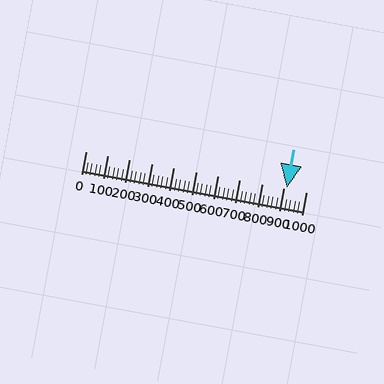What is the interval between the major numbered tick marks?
The major tick marks are spaced 100 units apart.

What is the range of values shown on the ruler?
The ruler shows values from 0 to 1000.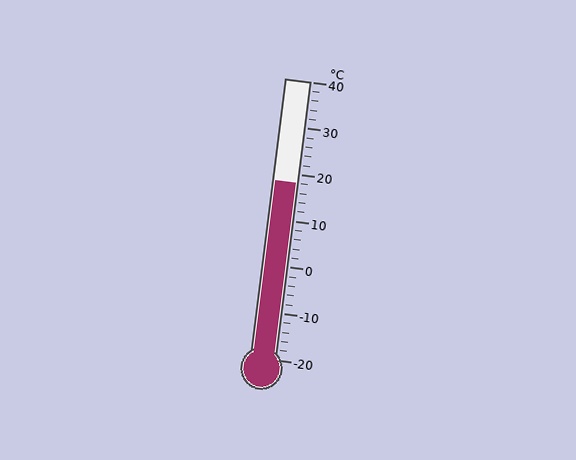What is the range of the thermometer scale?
The thermometer scale ranges from -20°C to 40°C.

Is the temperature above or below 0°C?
The temperature is above 0°C.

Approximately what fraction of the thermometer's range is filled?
The thermometer is filled to approximately 65% of its range.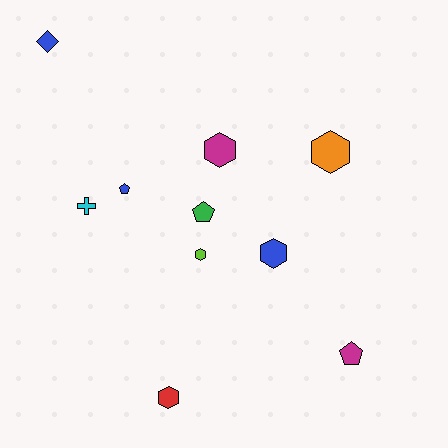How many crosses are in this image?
There is 1 cross.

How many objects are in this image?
There are 10 objects.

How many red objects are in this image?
There is 1 red object.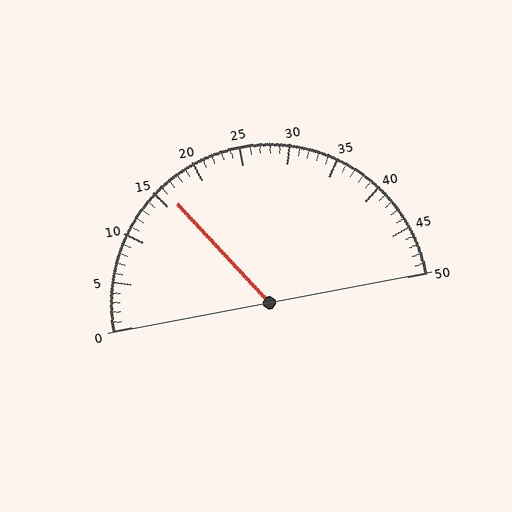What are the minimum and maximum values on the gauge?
The gauge ranges from 0 to 50.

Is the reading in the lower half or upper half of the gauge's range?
The reading is in the lower half of the range (0 to 50).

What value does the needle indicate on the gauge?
The needle indicates approximately 16.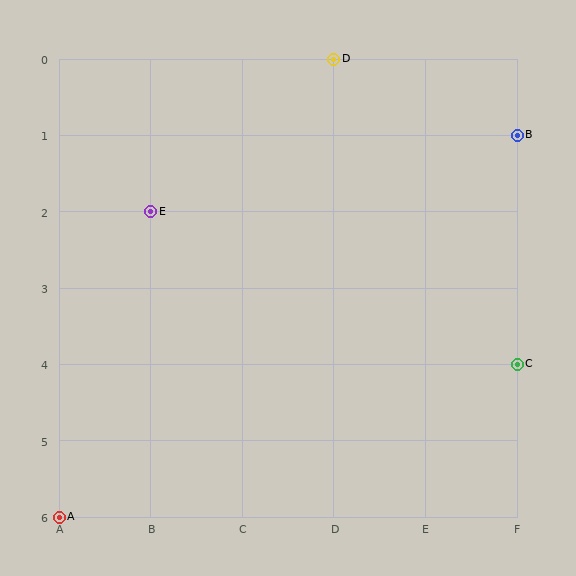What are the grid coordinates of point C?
Point C is at grid coordinates (F, 4).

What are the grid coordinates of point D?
Point D is at grid coordinates (D, 0).